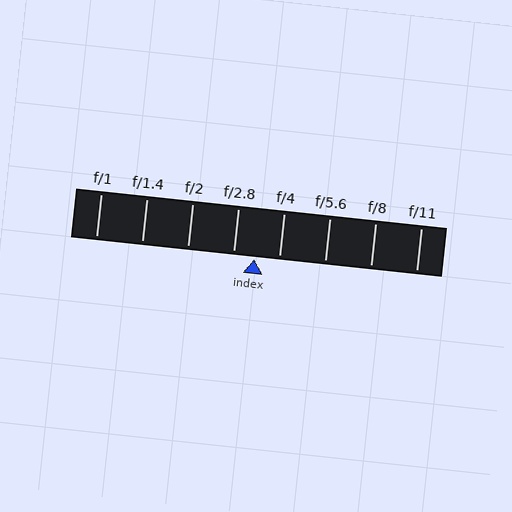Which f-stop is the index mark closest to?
The index mark is closest to f/2.8.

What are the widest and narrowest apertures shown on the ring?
The widest aperture shown is f/1 and the narrowest is f/11.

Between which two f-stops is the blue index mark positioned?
The index mark is between f/2.8 and f/4.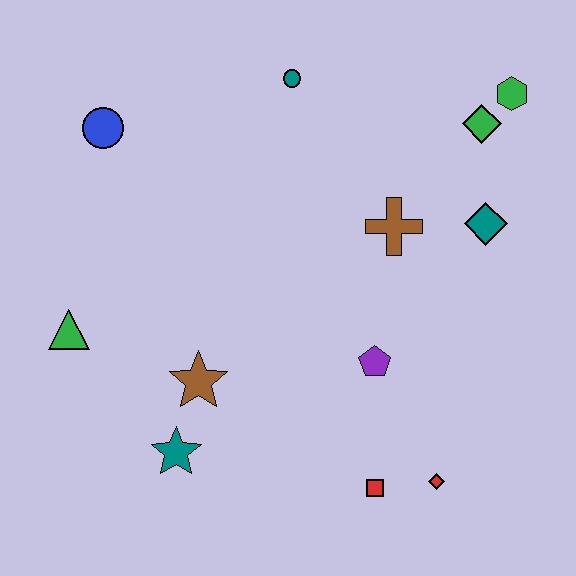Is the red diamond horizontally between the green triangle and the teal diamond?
Yes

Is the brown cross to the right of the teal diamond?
No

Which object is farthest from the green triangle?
The green hexagon is farthest from the green triangle.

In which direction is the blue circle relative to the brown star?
The blue circle is above the brown star.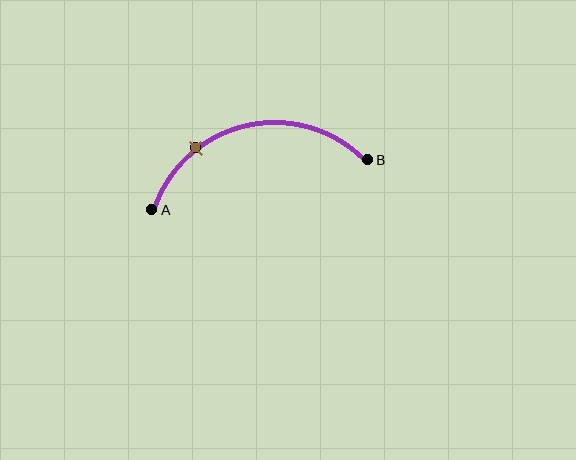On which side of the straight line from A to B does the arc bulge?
The arc bulges above the straight line connecting A and B.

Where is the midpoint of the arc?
The arc midpoint is the point on the curve farthest from the straight line joining A and B. It sits above that line.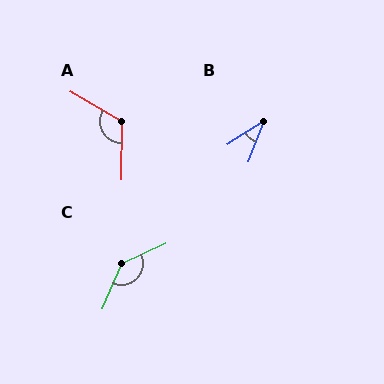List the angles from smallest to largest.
B (36°), A (120°), C (139°).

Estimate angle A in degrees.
Approximately 120 degrees.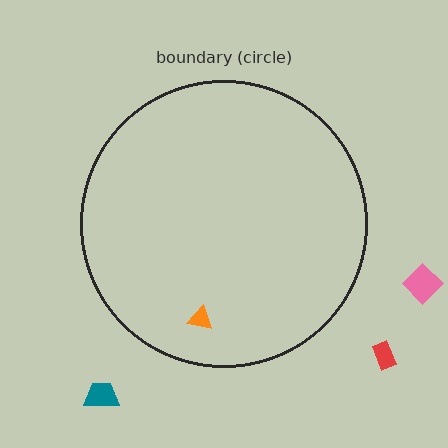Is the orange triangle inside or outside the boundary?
Inside.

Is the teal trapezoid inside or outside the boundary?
Outside.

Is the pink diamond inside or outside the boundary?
Outside.